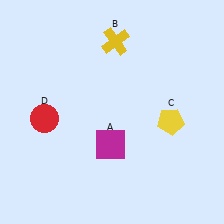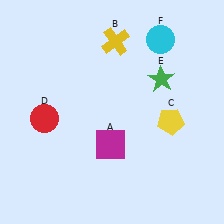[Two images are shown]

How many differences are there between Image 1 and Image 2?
There are 2 differences between the two images.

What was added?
A green star (E), a cyan circle (F) were added in Image 2.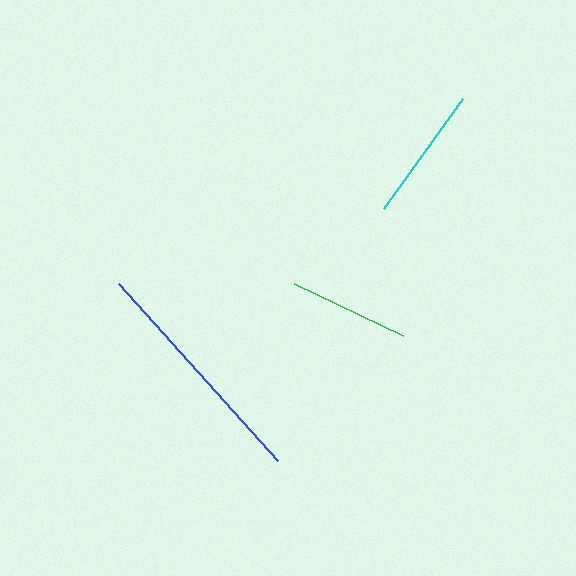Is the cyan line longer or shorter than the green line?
The cyan line is longer than the green line.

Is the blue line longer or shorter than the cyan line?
The blue line is longer than the cyan line.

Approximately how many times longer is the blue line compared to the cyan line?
The blue line is approximately 1.8 times the length of the cyan line.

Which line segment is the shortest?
The green line is the shortest at approximately 121 pixels.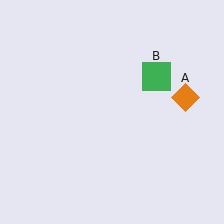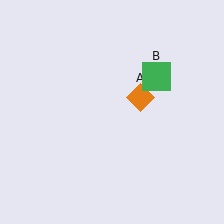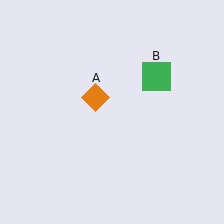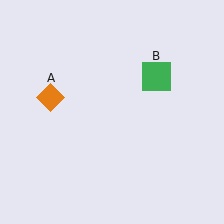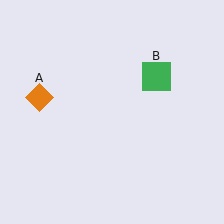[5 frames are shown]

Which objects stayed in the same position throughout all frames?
Green square (object B) remained stationary.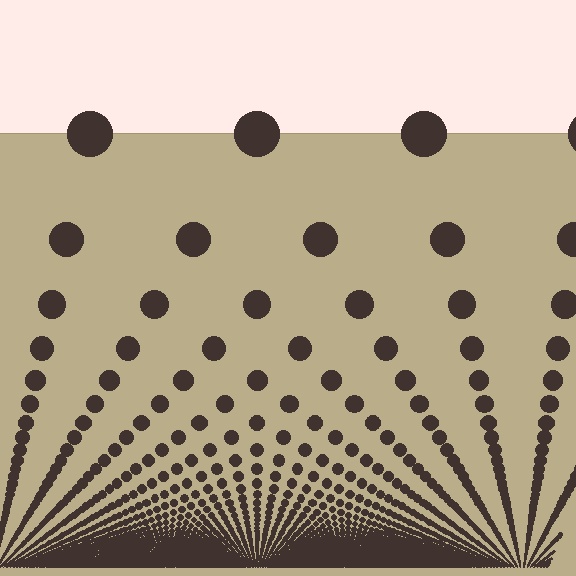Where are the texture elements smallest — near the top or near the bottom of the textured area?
Near the bottom.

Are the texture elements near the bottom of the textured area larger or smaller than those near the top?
Smaller. The gradient is inverted — elements near the bottom are smaller and denser.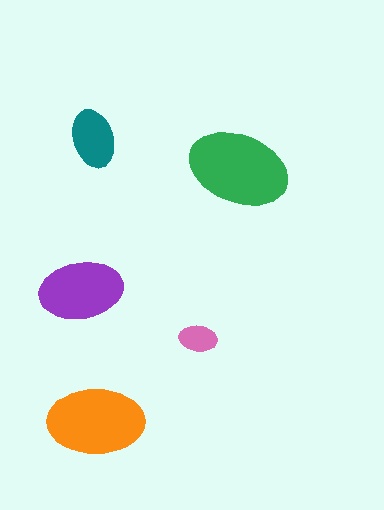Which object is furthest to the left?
The purple ellipse is leftmost.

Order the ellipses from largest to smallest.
the green one, the orange one, the purple one, the teal one, the pink one.